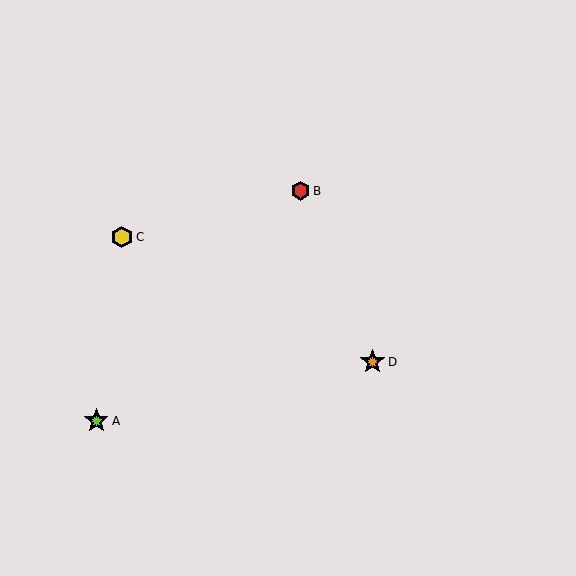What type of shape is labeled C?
Shape C is a yellow hexagon.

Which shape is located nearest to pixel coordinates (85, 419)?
The lime star (labeled A) at (96, 421) is nearest to that location.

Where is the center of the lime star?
The center of the lime star is at (96, 421).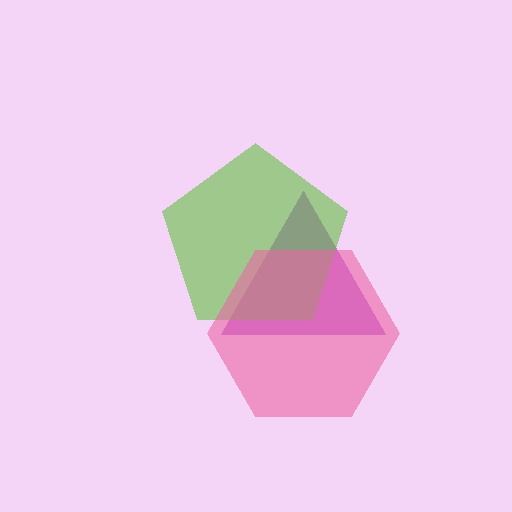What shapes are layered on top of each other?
The layered shapes are: a purple triangle, a lime pentagon, a pink hexagon.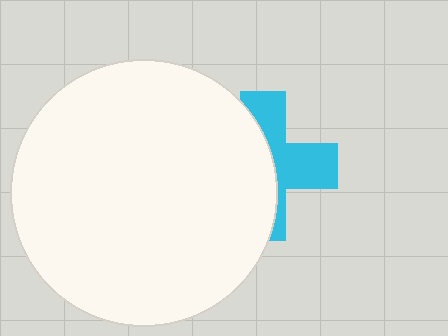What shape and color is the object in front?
The object in front is a white circle.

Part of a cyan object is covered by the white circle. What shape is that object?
It is a cross.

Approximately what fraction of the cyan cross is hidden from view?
Roughly 56% of the cyan cross is hidden behind the white circle.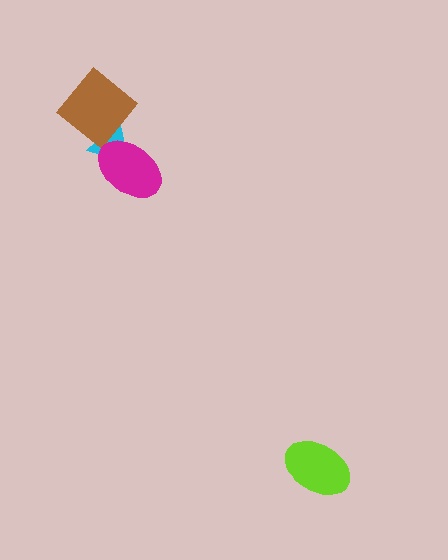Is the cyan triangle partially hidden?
Yes, it is partially covered by another shape.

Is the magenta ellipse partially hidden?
No, no other shape covers it.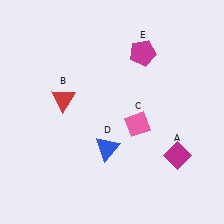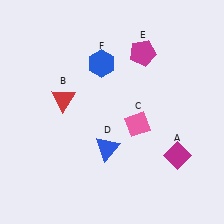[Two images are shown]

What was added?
A blue hexagon (F) was added in Image 2.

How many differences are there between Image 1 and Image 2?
There is 1 difference between the two images.